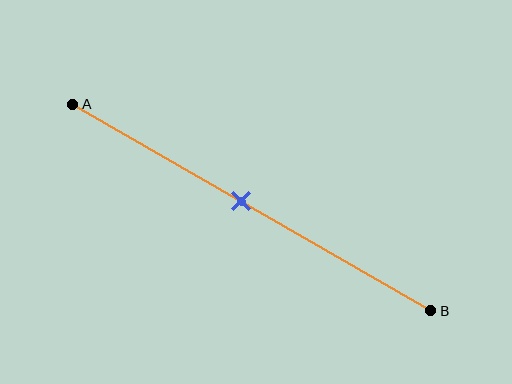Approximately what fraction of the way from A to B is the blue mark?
The blue mark is approximately 45% of the way from A to B.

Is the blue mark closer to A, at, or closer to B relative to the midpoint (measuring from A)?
The blue mark is closer to point A than the midpoint of segment AB.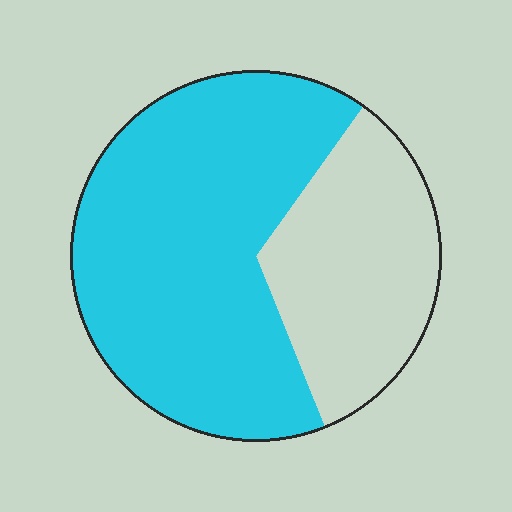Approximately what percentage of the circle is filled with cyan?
Approximately 65%.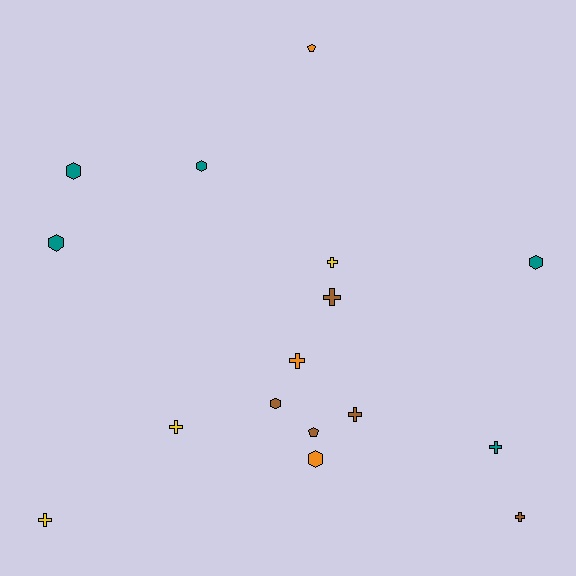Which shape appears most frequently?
Cross, with 8 objects.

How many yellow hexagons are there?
There are no yellow hexagons.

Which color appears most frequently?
Brown, with 5 objects.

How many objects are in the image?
There are 16 objects.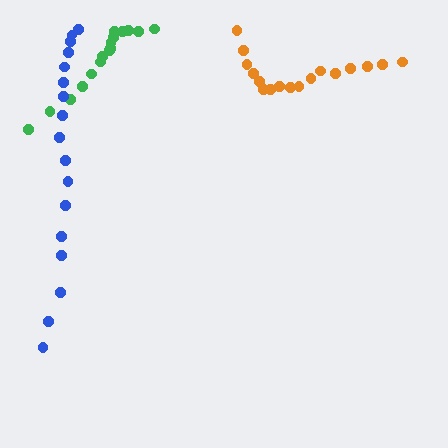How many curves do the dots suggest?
There are 3 distinct paths.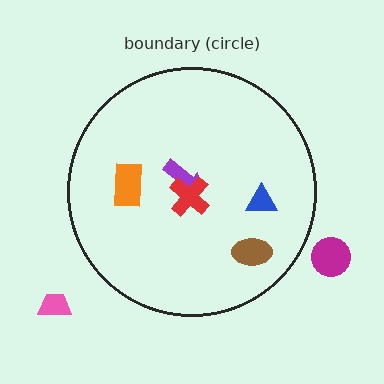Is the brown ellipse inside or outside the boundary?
Inside.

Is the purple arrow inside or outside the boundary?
Inside.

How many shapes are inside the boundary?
5 inside, 2 outside.